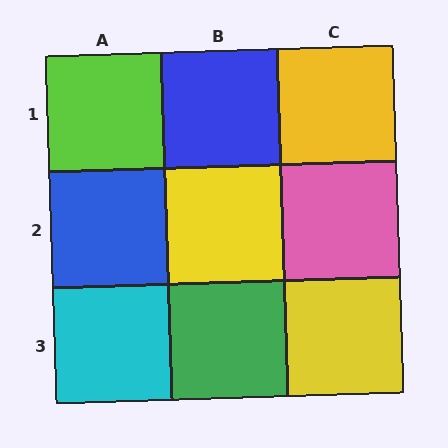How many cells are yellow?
3 cells are yellow.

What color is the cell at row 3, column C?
Yellow.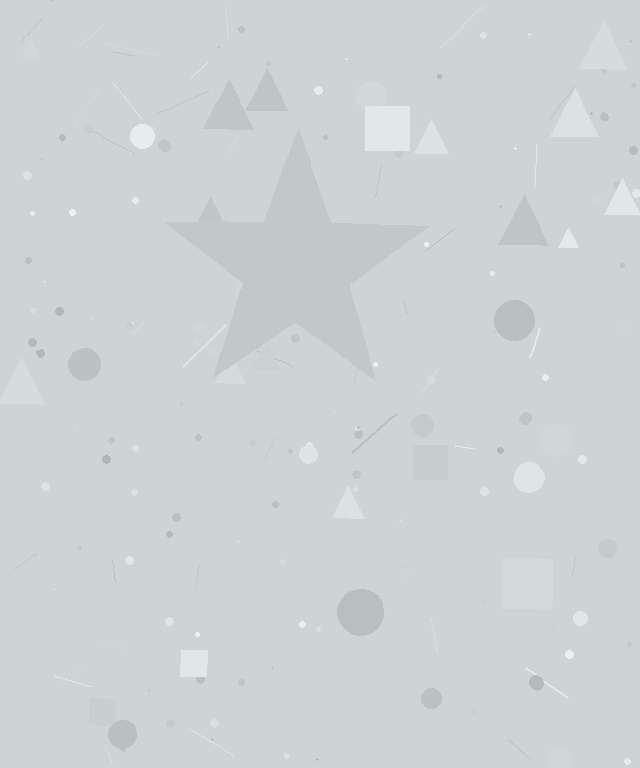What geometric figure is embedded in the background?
A star is embedded in the background.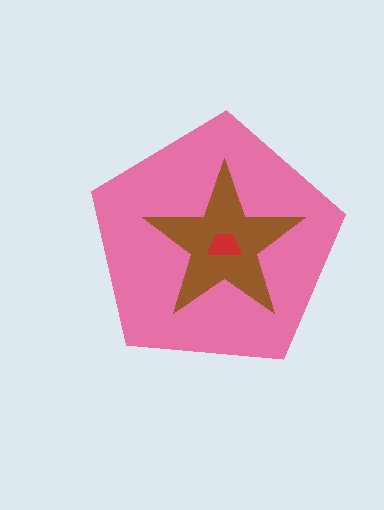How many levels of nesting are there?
3.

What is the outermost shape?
The pink pentagon.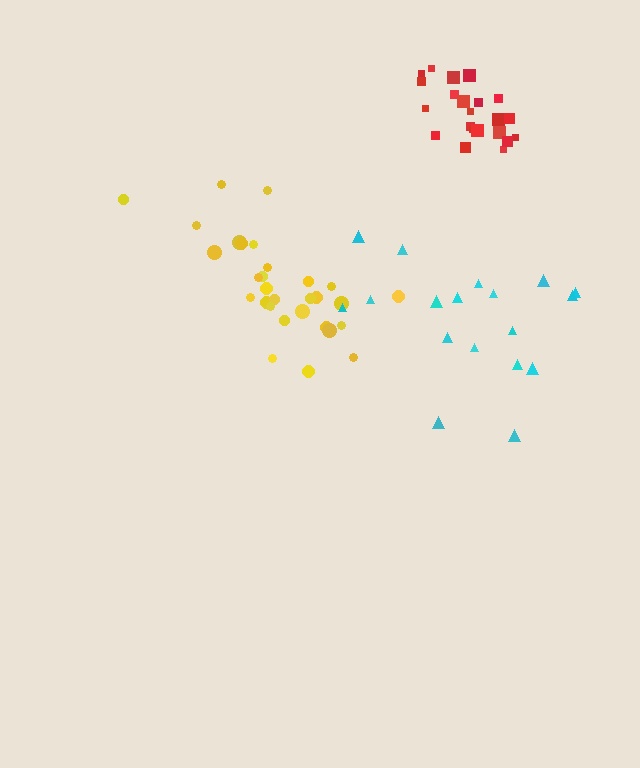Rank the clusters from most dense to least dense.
red, yellow, cyan.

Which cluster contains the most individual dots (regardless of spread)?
Yellow (30).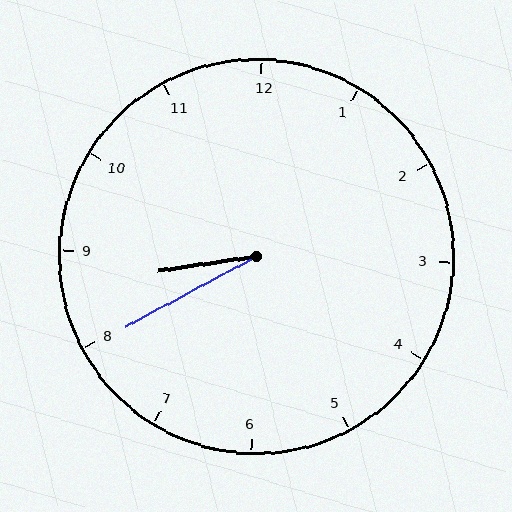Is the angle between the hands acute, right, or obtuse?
It is acute.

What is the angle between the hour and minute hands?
Approximately 20 degrees.